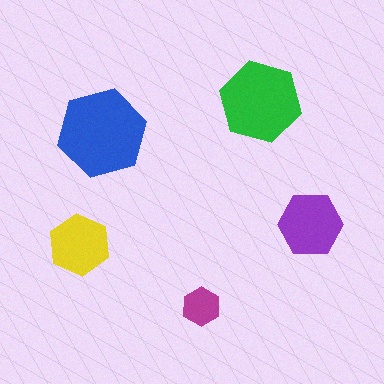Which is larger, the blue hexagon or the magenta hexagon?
The blue one.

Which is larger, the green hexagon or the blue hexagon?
The blue one.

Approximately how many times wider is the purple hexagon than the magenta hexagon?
About 1.5 times wider.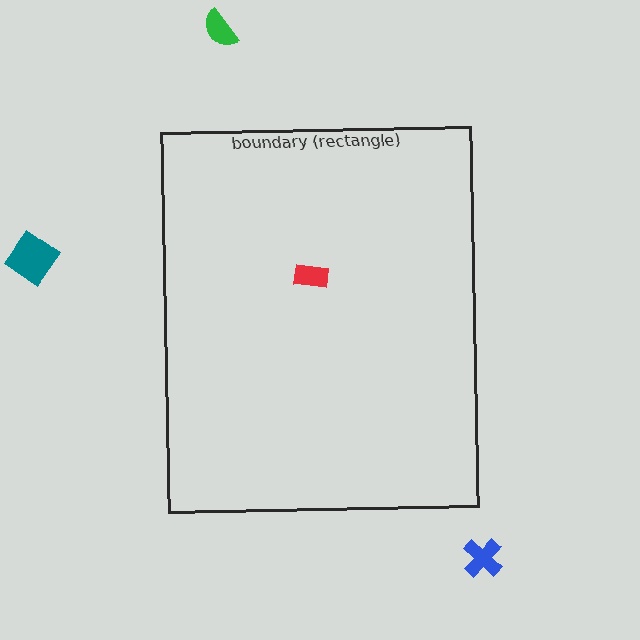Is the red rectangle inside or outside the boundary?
Inside.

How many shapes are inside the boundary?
1 inside, 3 outside.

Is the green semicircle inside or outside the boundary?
Outside.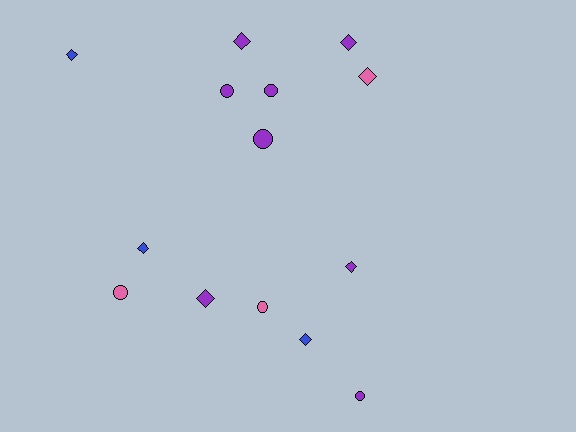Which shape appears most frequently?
Diamond, with 8 objects.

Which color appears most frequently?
Purple, with 8 objects.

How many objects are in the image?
There are 14 objects.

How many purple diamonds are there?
There are 4 purple diamonds.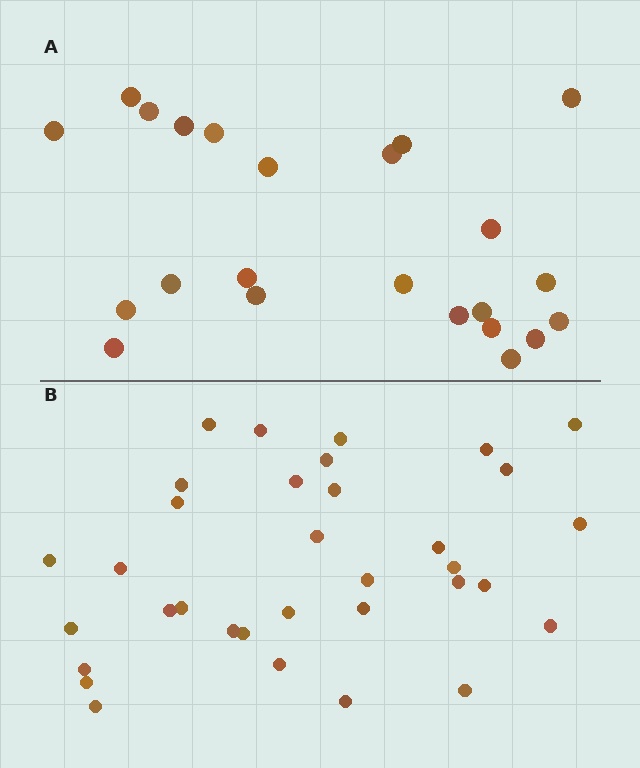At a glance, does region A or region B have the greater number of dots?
Region B (the bottom region) has more dots.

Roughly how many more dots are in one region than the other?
Region B has roughly 12 or so more dots than region A.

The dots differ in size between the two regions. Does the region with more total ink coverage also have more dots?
No. Region A has more total ink coverage because its dots are larger, but region B actually contains more individual dots. Total area can be misleading — the number of items is what matters here.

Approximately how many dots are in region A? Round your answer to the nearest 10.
About 20 dots. (The exact count is 23, which rounds to 20.)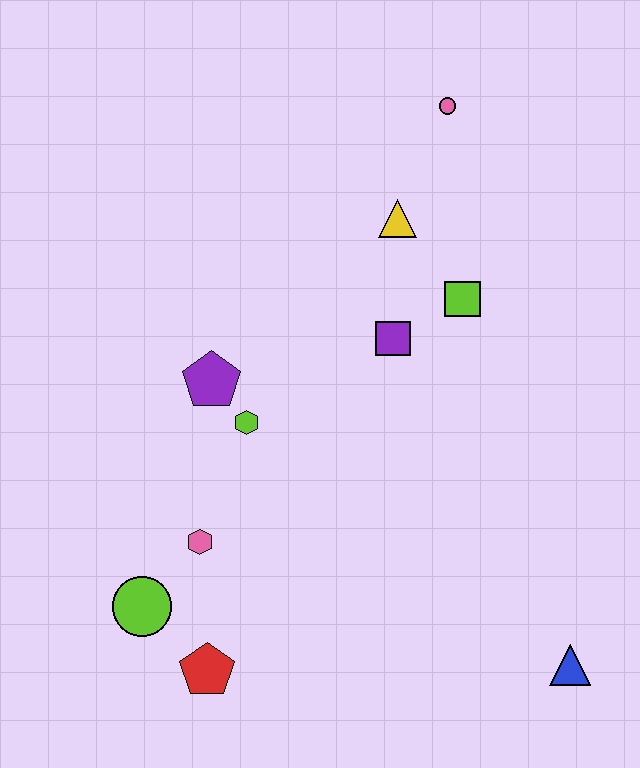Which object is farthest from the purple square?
The red pentagon is farthest from the purple square.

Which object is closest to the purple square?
The lime square is closest to the purple square.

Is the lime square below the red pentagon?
No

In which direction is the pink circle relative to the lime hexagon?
The pink circle is above the lime hexagon.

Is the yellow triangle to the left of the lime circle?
No